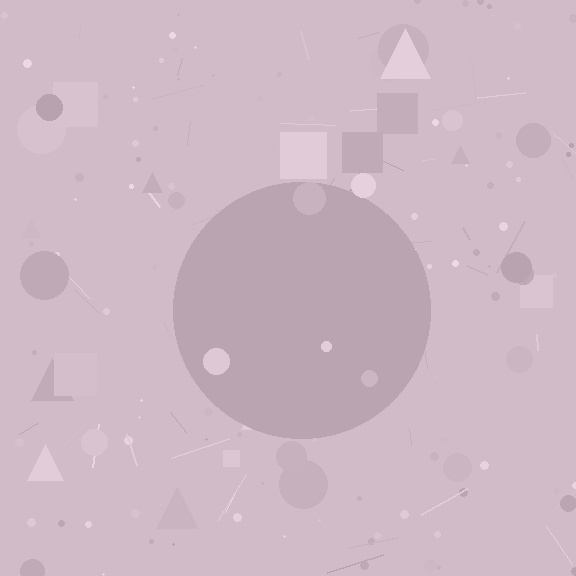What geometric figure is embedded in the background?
A circle is embedded in the background.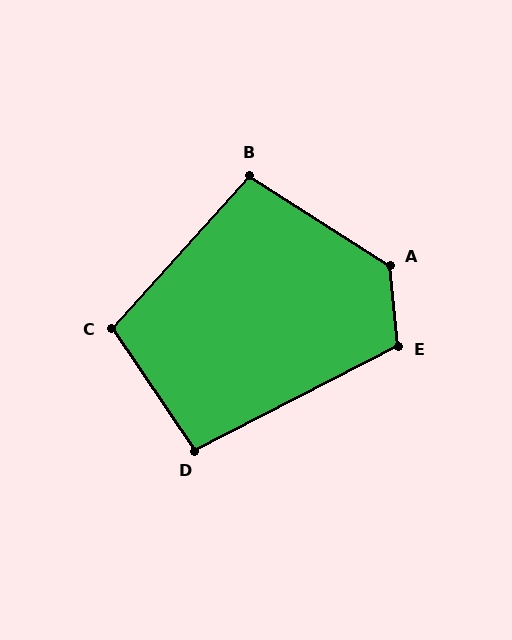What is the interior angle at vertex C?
Approximately 104 degrees (obtuse).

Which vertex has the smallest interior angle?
D, at approximately 97 degrees.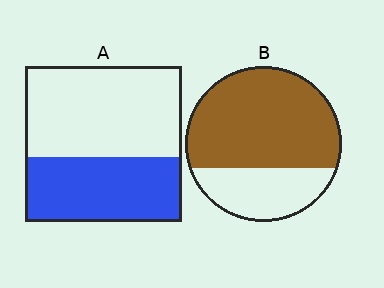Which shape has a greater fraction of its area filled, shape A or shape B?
Shape B.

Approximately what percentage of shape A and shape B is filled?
A is approximately 40% and B is approximately 70%.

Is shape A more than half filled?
No.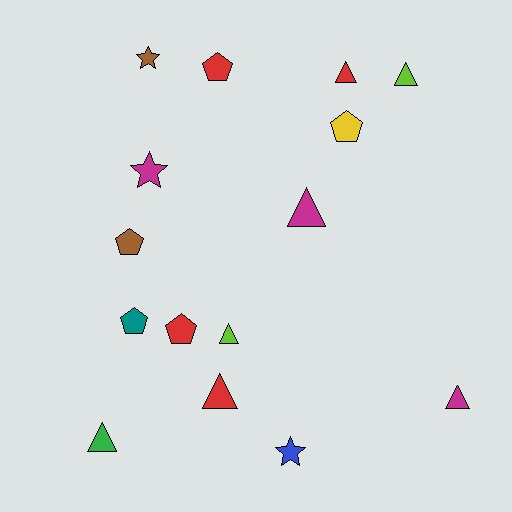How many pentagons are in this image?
There are 5 pentagons.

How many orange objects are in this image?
There are no orange objects.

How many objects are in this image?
There are 15 objects.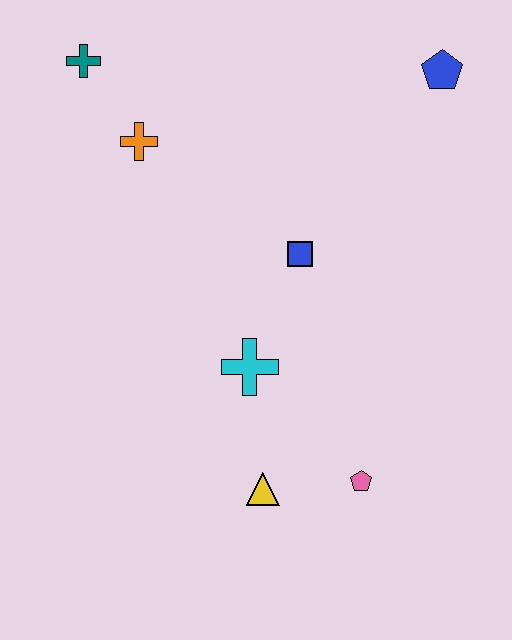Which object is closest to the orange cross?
The teal cross is closest to the orange cross.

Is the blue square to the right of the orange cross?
Yes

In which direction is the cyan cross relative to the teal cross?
The cyan cross is below the teal cross.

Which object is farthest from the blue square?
The teal cross is farthest from the blue square.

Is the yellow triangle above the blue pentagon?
No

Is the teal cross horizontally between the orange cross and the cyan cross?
No